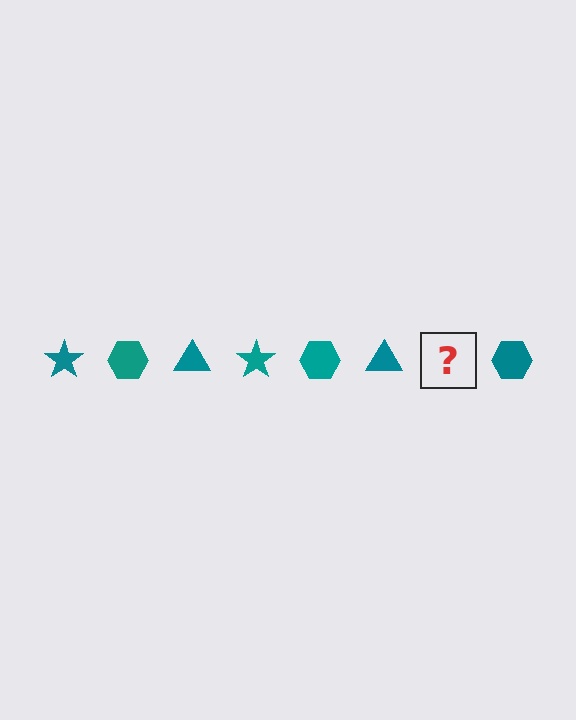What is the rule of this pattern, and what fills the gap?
The rule is that the pattern cycles through star, hexagon, triangle shapes in teal. The gap should be filled with a teal star.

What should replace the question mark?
The question mark should be replaced with a teal star.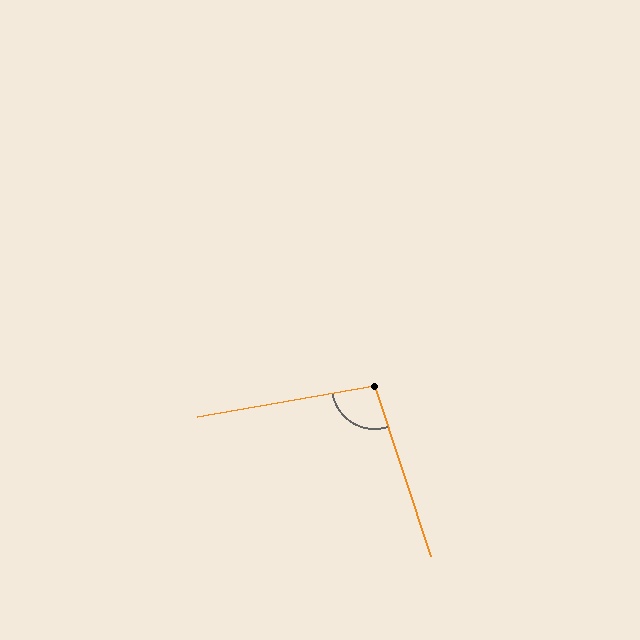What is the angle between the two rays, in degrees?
Approximately 98 degrees.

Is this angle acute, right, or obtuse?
It is obtuse.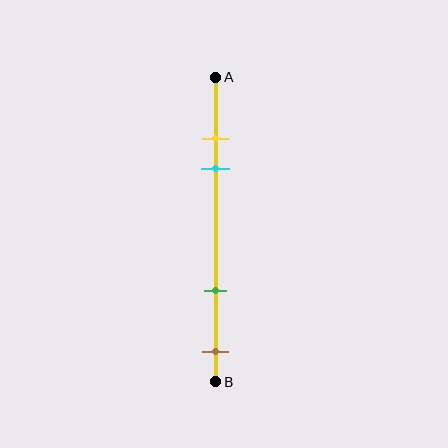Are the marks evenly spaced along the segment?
No, the marks are not evenly spaced.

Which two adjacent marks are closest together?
The yellow and cyan marks are the closest adjacent pair.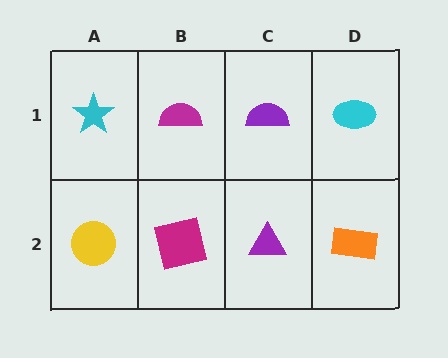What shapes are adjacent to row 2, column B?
A magenta semicircle (row 1, column B), a yellow circle (row 2, column A), a purple triangle (row 2, column C).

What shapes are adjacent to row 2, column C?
A purple semicircle (row 1, column C), a magenta square (row 2, column B), an orange rectangle (row 2, column D).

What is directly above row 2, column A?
A cyan star.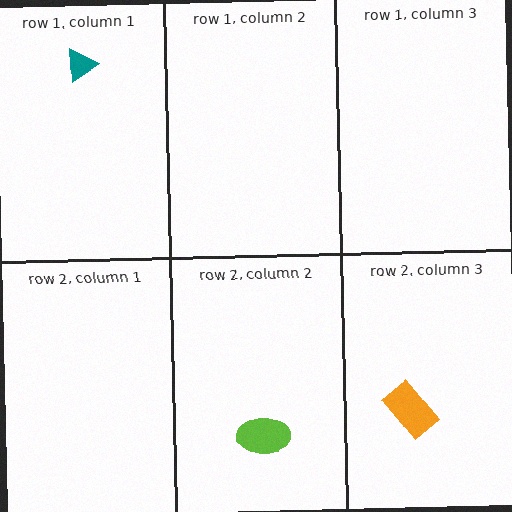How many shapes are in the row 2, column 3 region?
1.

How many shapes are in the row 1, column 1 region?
1.